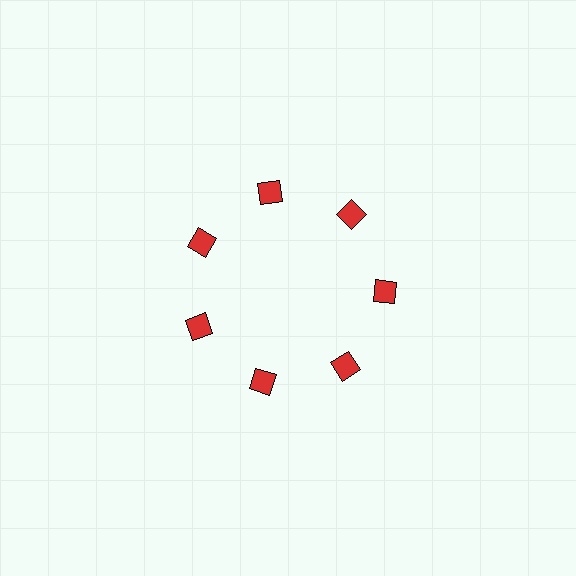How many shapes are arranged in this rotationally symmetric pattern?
There are 7 shapes, arranged in 7 groups of 1.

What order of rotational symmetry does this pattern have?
This pattern has 7-fold rotational symmetry.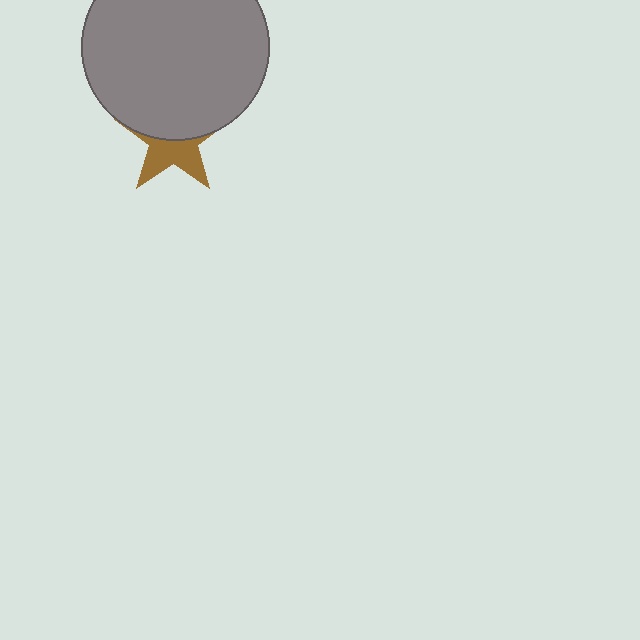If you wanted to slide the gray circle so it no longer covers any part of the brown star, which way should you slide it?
Slide it up — that is the most direct way to separate the two shapes.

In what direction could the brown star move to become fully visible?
The brown star could move down. That would shift it out from behind the gray circle entirely.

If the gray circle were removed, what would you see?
You would see the complete brown star.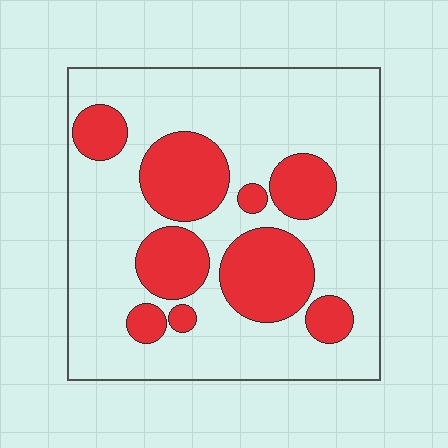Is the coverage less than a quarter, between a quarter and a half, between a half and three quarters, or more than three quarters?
Between a quarter and a half.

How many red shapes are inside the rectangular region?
9.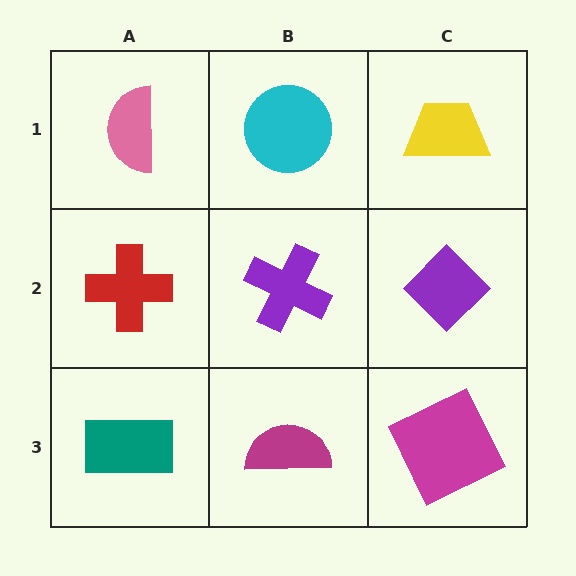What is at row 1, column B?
A cyan circle.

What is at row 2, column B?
A purple cross.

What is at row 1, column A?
A pink semicircle.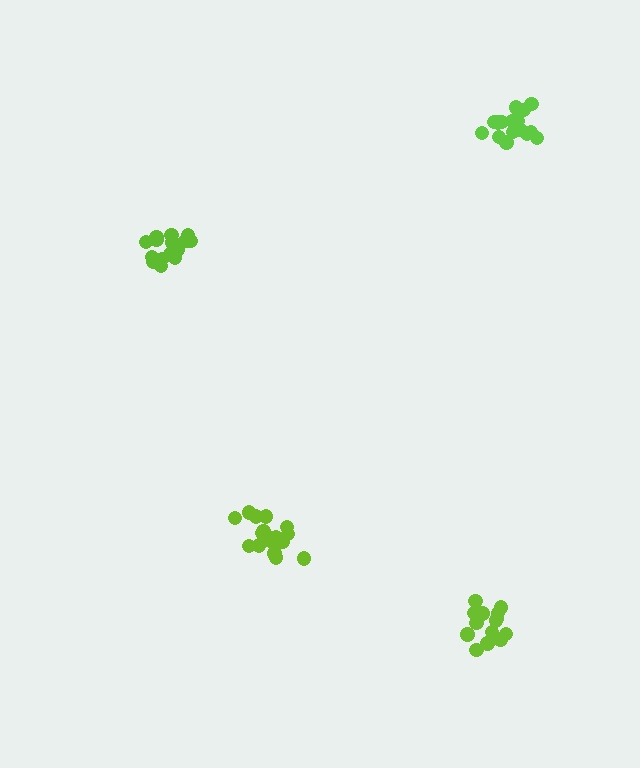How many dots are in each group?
Group 1: 19 dots, Group 2: 16 dots, Group 3: 16 dots, Group 4: 16 dots (67 total).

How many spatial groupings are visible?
There are 4 spatial groupings.